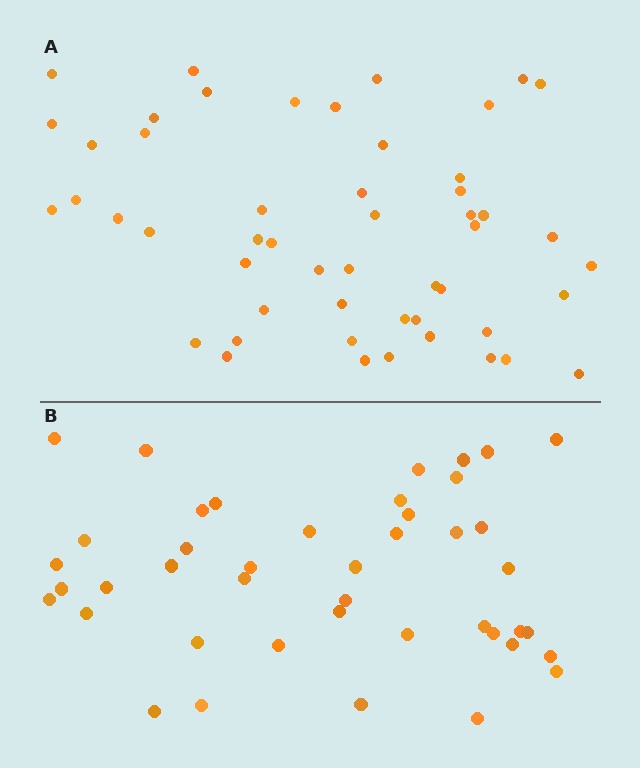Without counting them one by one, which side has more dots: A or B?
Region A (the top region) has more dots.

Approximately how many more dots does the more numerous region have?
Region A has roughly 8 or so more dots than region B.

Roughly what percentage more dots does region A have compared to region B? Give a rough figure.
About 20% more.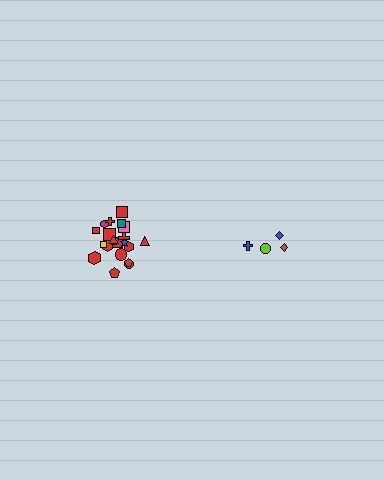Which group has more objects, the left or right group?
The left group.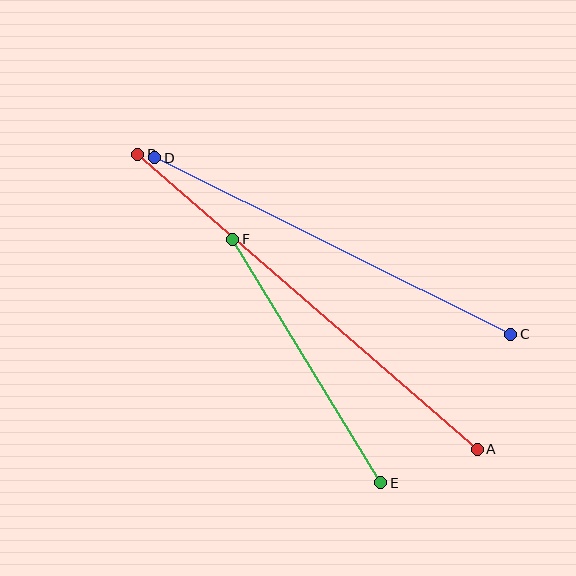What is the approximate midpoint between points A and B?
The midpoint is at approximately (308, 302) pixels.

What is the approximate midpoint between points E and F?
The midpoint is at approximately (307, 361) pixels.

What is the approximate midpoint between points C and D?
The midpoint is at approximately (333, 246) pixels.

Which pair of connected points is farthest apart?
Points A and B are farthest apart.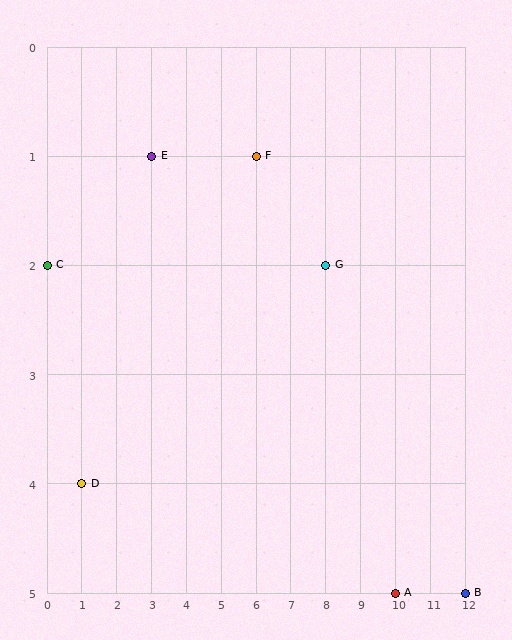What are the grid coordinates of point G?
Point G is at grid coordinates (8, 2).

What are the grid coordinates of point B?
Point B is at grid coordinates (12, 5).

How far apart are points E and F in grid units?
Points E and F are 3 columns apart.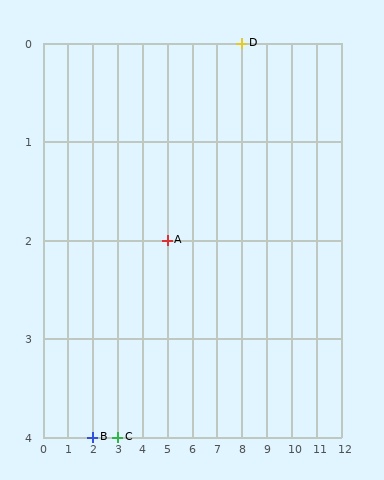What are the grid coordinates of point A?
Point A is at grid coordinates (5, 2).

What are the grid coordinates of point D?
Point D is at grid coordinates (8, 0).